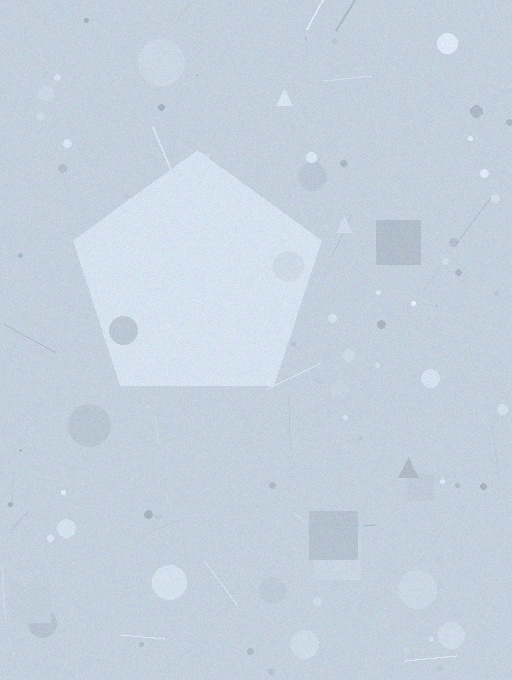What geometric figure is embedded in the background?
A pentagon is embedded in the background.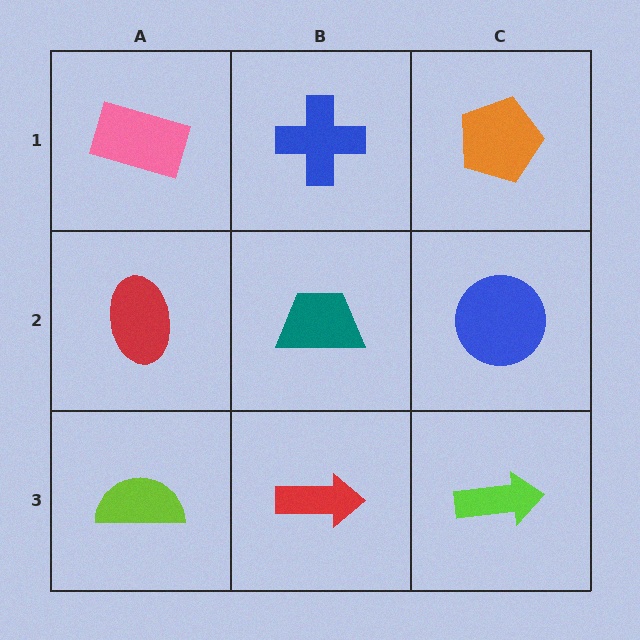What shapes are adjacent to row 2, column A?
A pink rectangle (row 1, column A), a lime semicircle (row 3, column A), a teal trapezoid (row 2, column B).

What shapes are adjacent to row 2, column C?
An orange pentagon (row 1, column C), a lime arrow (row 3, column C), a teal trapezoid (row 2, column B).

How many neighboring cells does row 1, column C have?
2.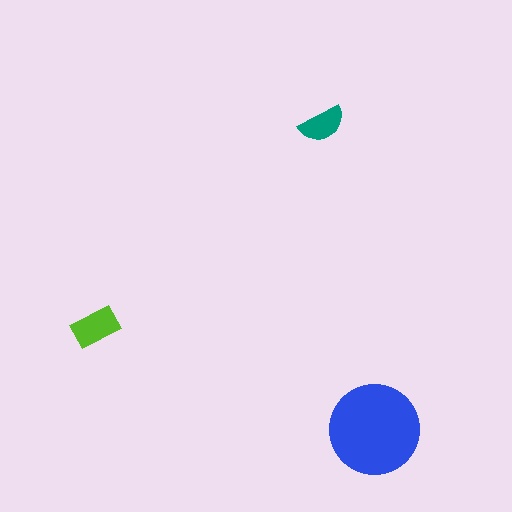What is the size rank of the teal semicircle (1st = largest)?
3rd.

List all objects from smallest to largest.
The teal semicircle, the lime rectangle, the blue circle.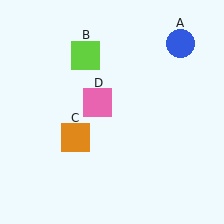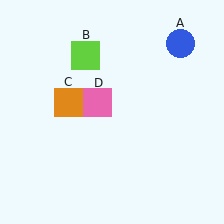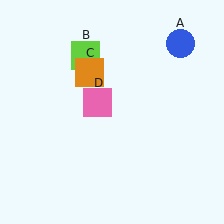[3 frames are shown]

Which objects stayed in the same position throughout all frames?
Blue circle (object A) and lime square (object B) and pink square (object D) remained stationary.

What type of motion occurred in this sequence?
The orange square (object C) rotated clockwise around the center of the scene.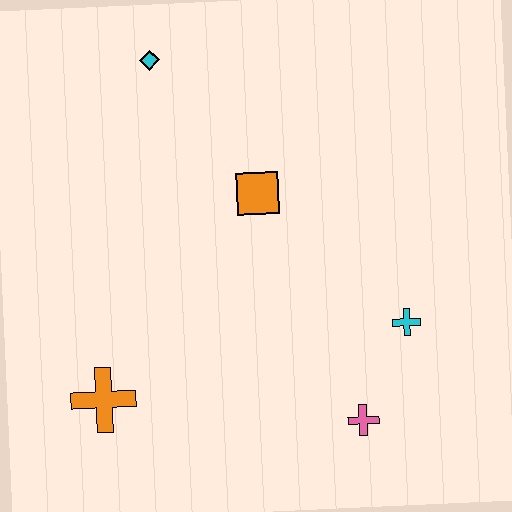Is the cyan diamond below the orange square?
No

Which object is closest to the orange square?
The cyan diamond is closest to the orange square.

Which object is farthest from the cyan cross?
The cyan diamond is farthest from the cyan cross.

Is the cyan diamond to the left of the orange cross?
No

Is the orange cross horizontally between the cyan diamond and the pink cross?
No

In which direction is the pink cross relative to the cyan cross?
The pink cross is below the cyan cross.